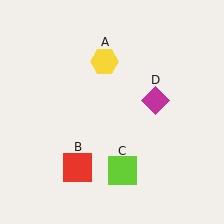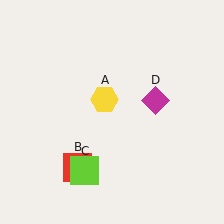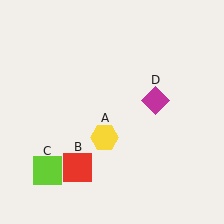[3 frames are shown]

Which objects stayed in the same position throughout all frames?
Red square (object B) and magenta diamond (object D) remained stationary.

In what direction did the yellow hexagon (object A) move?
The yellow hexagon (object A) moved down.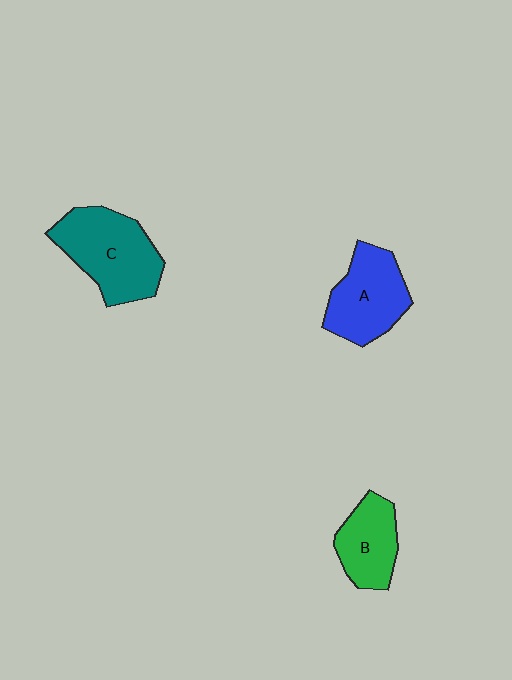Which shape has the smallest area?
Shape B (green).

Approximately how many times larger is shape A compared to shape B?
Approximately 1.3 times.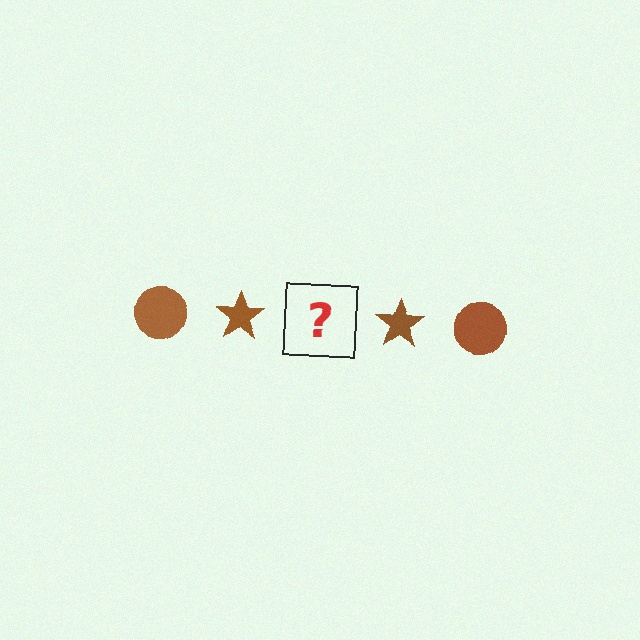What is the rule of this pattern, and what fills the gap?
The rule is that the pattern cycles through circle, star shapes in brown. The gap should be filled with a brown circle.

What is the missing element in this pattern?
The missing element is a brown circle.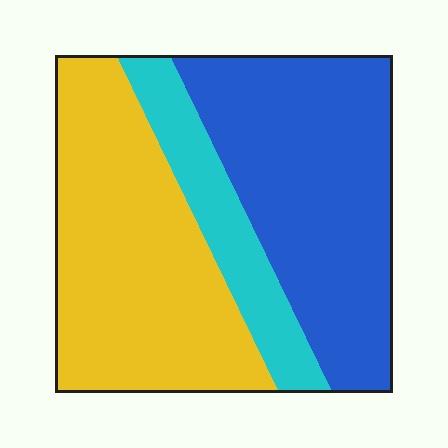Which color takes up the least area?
Cyan, at roughly 15%.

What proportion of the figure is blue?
Blue takes up between a quarter and a half of the figure.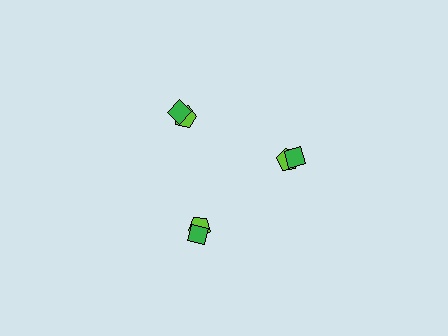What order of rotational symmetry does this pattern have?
This pattern has 3-fold rotational symmetry.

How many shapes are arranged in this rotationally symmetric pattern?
There are 6 shapes, arranged in 3 groups of 2.